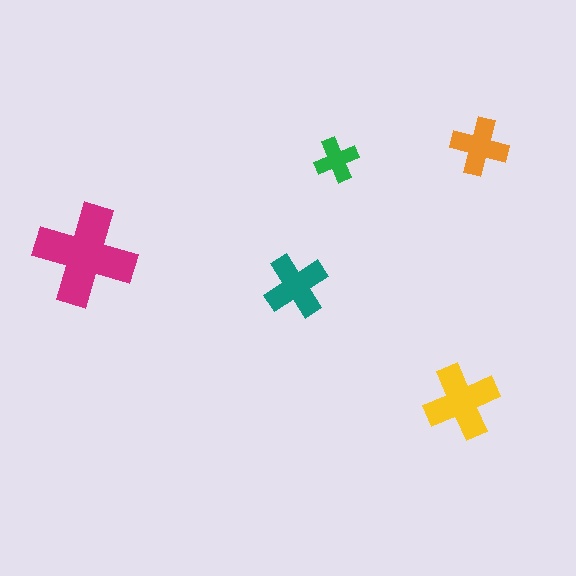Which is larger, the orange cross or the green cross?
The orange one.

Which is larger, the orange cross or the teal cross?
The teal one.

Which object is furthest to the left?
The magenta cross is leftmost.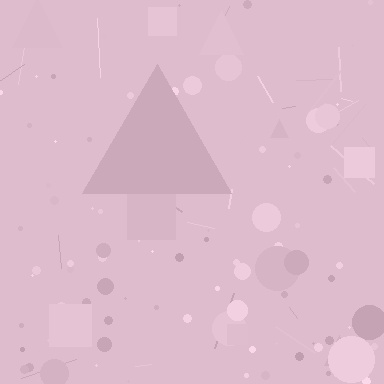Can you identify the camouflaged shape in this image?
The camouflaged shape is a triangle.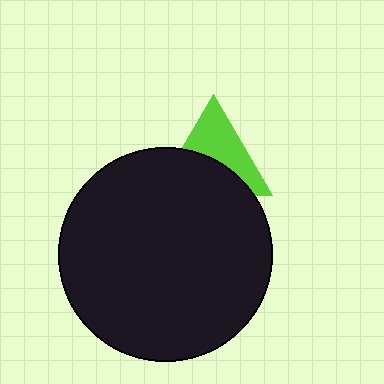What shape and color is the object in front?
The object in front is a black circle.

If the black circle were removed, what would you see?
You would see the complete lime triangle.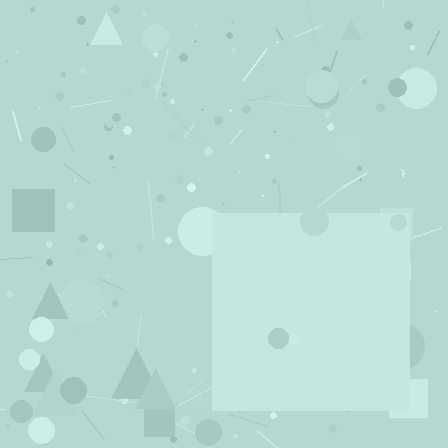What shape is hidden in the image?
A square is hidden in the image.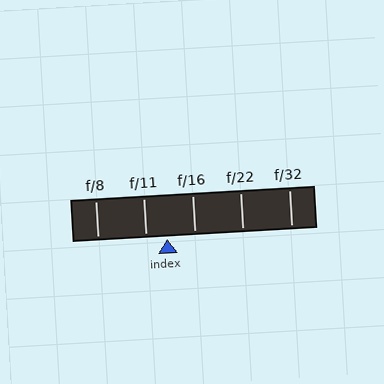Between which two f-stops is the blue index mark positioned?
The index mark is between f/11 and f/16.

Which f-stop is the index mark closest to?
The index mark is closest to f/11.